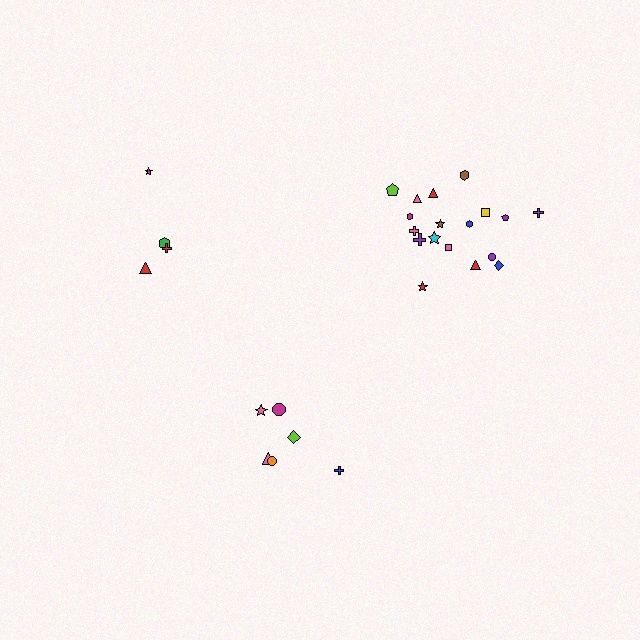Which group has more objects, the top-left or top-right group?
The top-right group.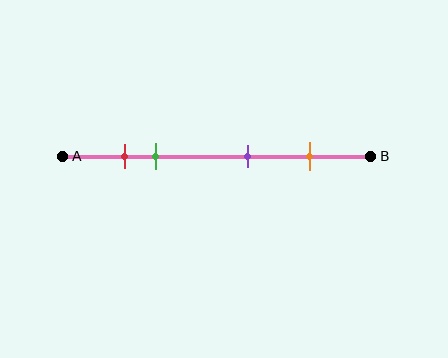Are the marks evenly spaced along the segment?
No, the marks are not evenly spaced.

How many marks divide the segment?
There are 4 marks dividing the segment.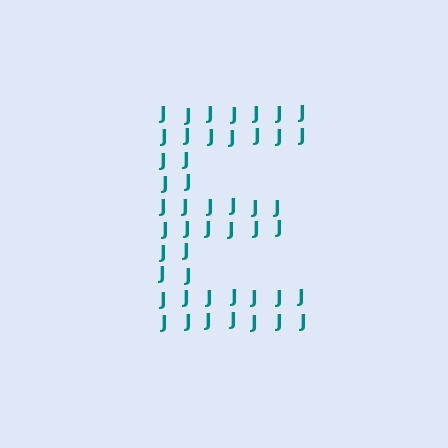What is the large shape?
The large shape is the letter E.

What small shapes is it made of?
It is made of small letter J's.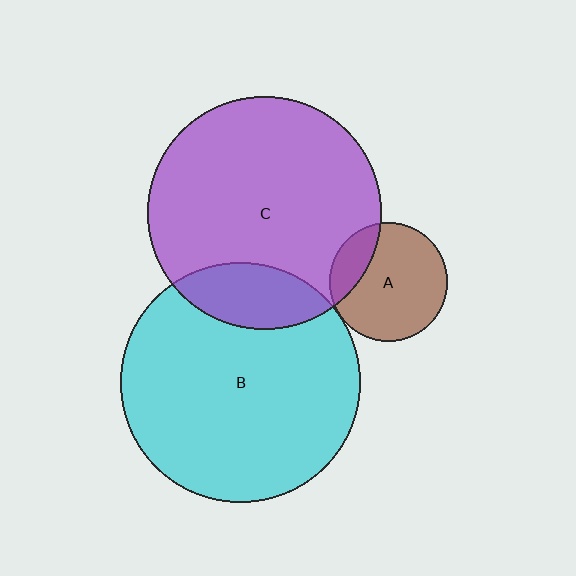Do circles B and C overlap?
Yes.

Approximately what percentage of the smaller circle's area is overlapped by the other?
Approximately 15%.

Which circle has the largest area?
Circle B (cyan).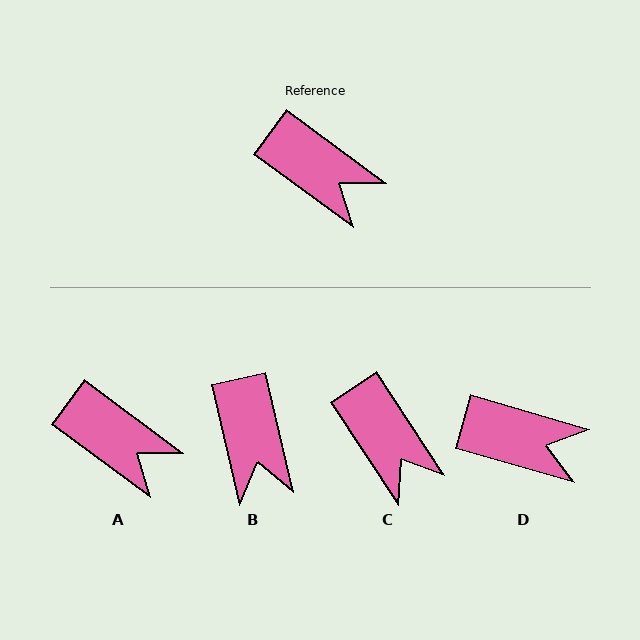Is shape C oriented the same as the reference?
No, it is off by about 20 degrees.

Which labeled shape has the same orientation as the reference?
A.